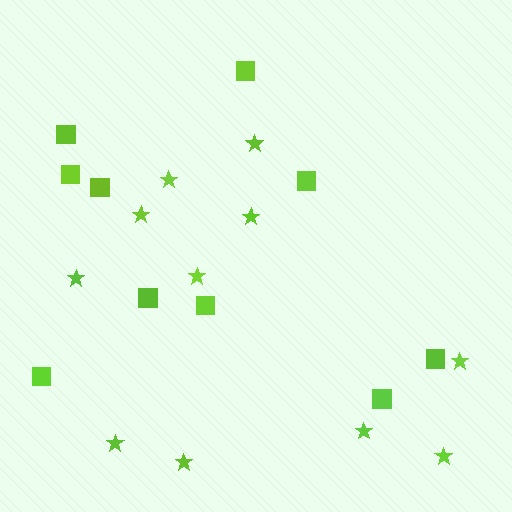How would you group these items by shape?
There are 2 groups: one group of squares (10) and one group of stars (11).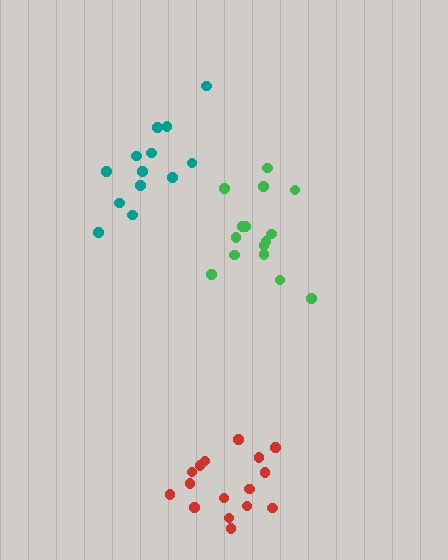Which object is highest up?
The teal cluster is topmost.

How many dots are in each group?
Group 1: 15 dots, Group 2: 16 dots, Group 3: 13 dots (44 total).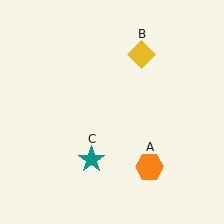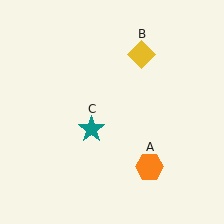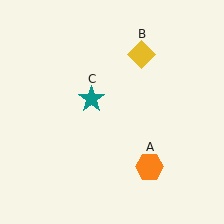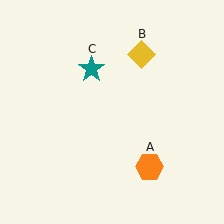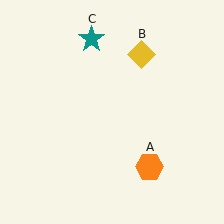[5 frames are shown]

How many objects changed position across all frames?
1 object changed position: teal star (object C).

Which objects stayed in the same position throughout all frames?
Orange hexagon (object A) and yellow diamond (object B) remained stationary.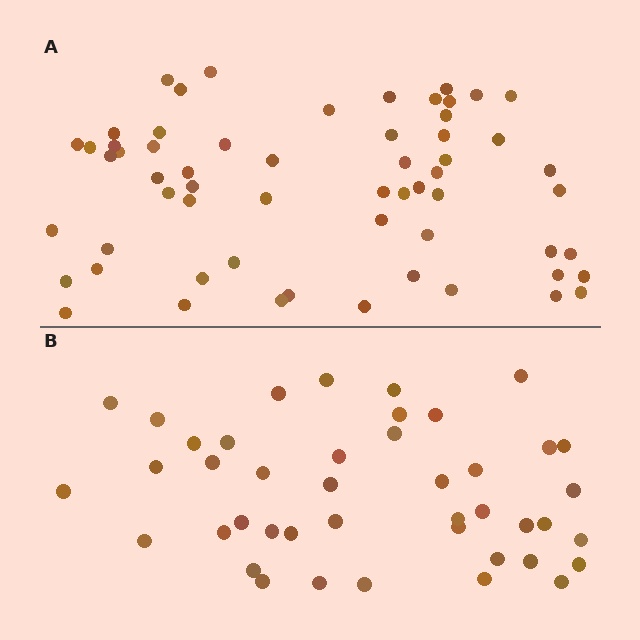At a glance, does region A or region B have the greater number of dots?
Region A (the top region) has more dots.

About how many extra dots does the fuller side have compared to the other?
Region A has approximately 15 more dots than region B.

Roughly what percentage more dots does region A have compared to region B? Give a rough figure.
About 40% more.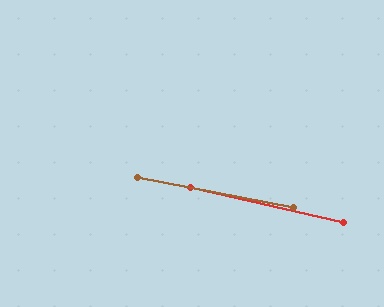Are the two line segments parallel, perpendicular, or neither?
Parallel — their directions differ by only 1.8°.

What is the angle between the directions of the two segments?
Approximately 2 degrees.